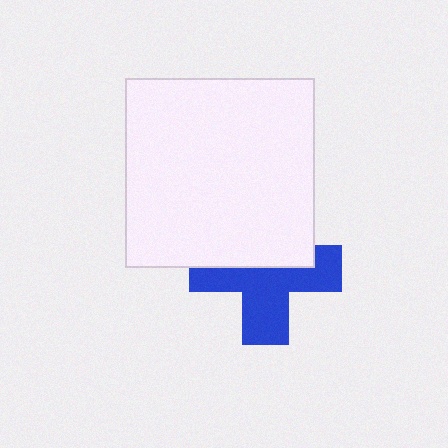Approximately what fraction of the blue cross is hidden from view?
Roughly 44% of the blue cross is hidden behind the white square.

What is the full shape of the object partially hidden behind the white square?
The partially hidden object is a blue cross.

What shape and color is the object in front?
The object in front is a white square.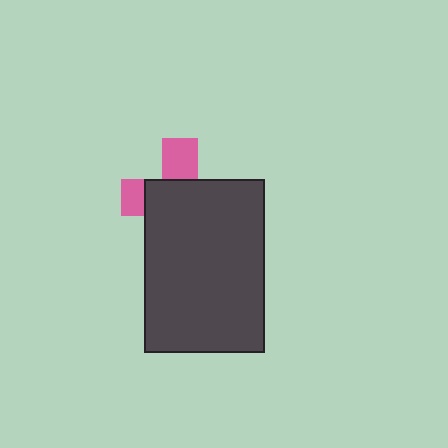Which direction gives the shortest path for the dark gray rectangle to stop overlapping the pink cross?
Moving down gives the shortest separation.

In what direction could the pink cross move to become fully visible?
The pink cross could move up. That would shift it out from behind the dark gray rectangle entirely.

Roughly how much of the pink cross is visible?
A small part of it is visible (roughly 32%).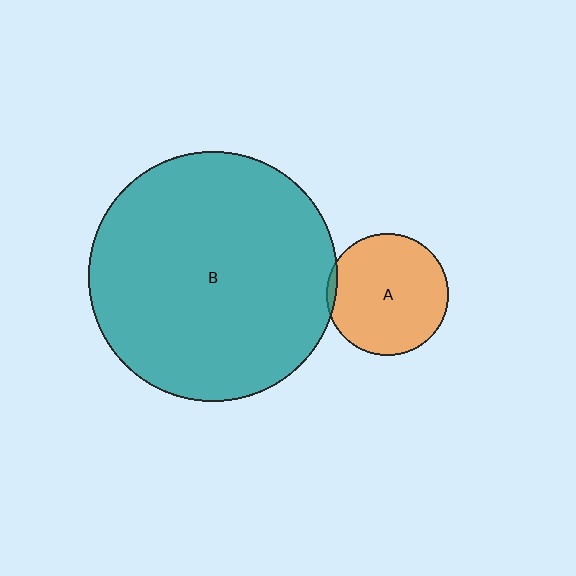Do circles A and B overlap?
Yes.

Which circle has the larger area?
Circle B (teal).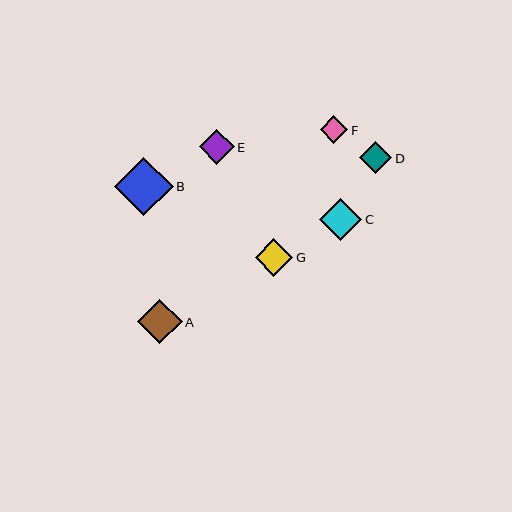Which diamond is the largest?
Diamond B is the largest with a size of approximately 58 pixels.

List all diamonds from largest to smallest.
From largest to smallest: B, A, C, G, E, D, F.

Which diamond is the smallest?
Diamond F is the smallest with a size of approximately 28 pixels.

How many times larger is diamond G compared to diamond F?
Diamond G is approximately 1.3 times the size of diamond F.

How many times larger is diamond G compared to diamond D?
Diamond G is approximately 1.2 times the size of diamond D.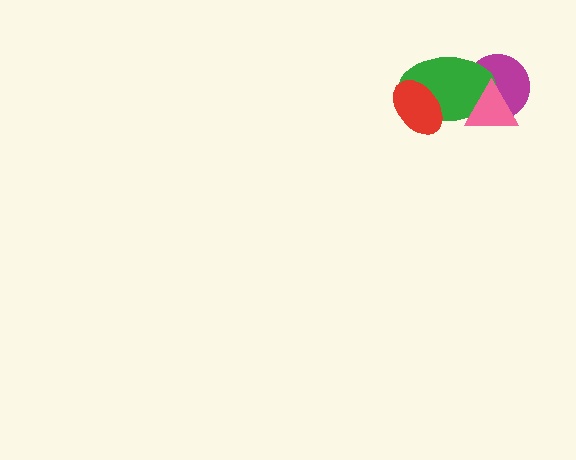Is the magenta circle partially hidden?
Yes, it is partially covered by another shape.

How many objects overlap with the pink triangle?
2 objects overlap with the pink triangle.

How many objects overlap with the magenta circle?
2 objects overlap with the magenta circle.